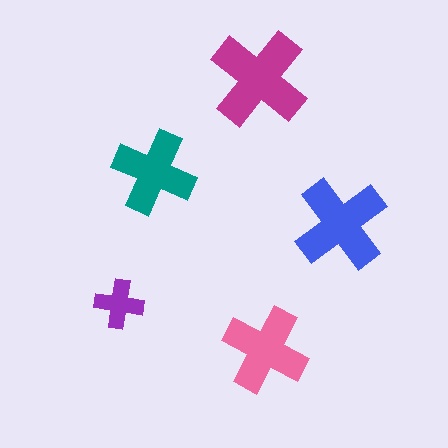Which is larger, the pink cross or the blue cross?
The blue one.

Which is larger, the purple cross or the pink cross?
The pink one.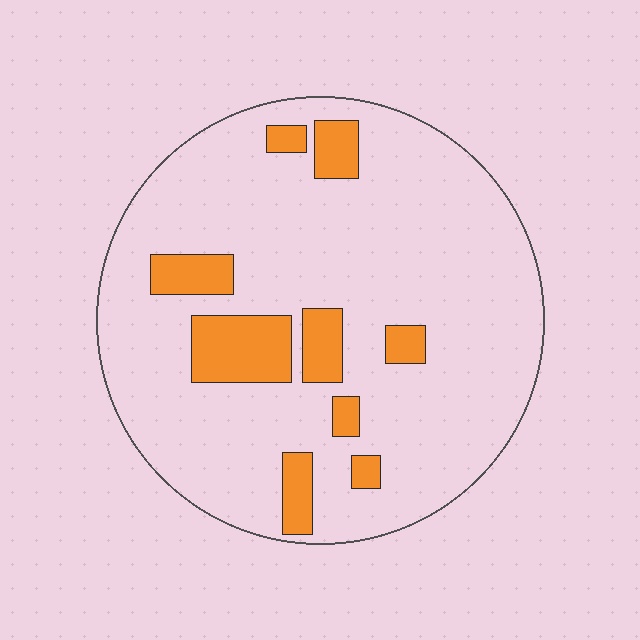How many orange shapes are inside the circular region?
9.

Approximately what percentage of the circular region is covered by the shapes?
Approximately 15%.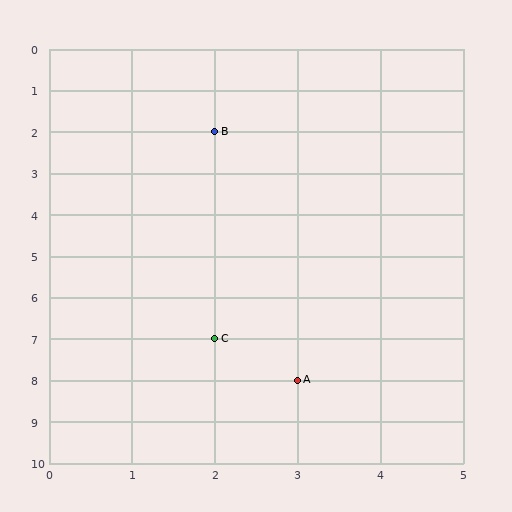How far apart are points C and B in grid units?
Points C and B are 5 rows apart.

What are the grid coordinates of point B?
Point B is at grid coordinates (2, 2).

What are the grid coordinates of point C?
Point C is at grid coordinates (2, 7).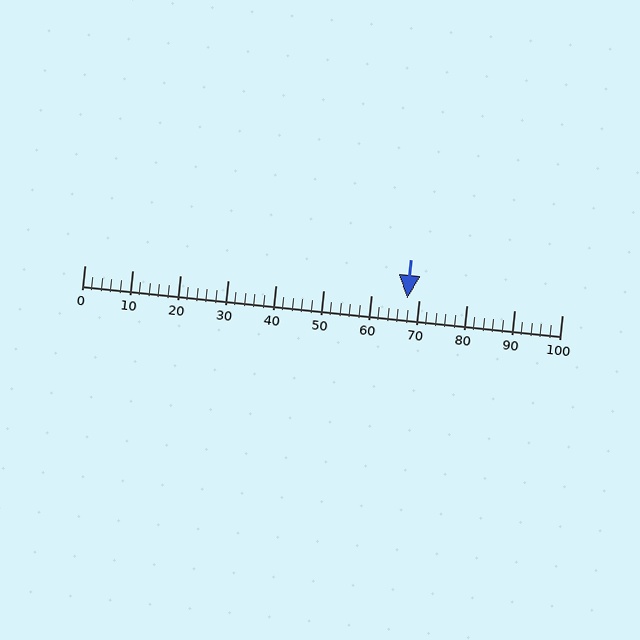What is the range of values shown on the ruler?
The ruler shows values from 0 to 100.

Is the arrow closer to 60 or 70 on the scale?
The arrow is closer to 70.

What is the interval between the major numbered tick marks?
The major tick marks are spaced 10 units apart.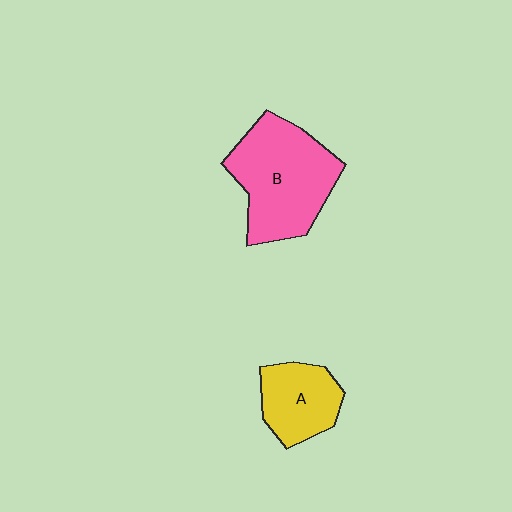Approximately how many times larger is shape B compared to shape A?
Approximately 1.8 times.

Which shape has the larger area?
Shape B (pink).